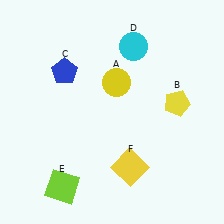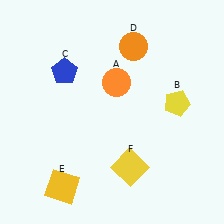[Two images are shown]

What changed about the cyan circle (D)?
In Image 1, D is cyan. In Image 2, it changed to orange.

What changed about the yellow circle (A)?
In Image 1, A is yellow. In Image 2, it changed to orange.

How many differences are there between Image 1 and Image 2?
There are 3 differences between the two images.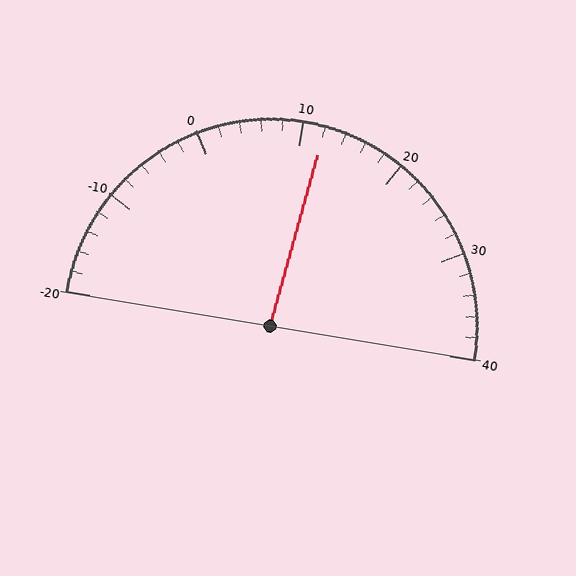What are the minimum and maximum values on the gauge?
The gauge ranges from -20 to 40.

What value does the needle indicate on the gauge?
The needle indicates approximately 12.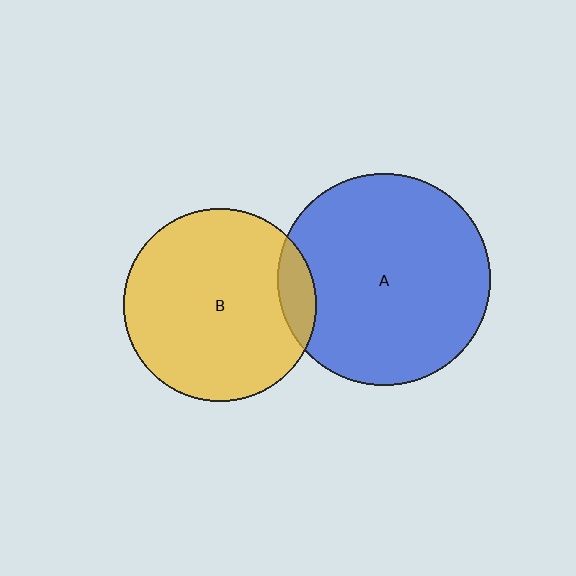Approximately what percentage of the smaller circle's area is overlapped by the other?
Approximately 10%.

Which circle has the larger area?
Circle A (blue).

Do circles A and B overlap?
Yes.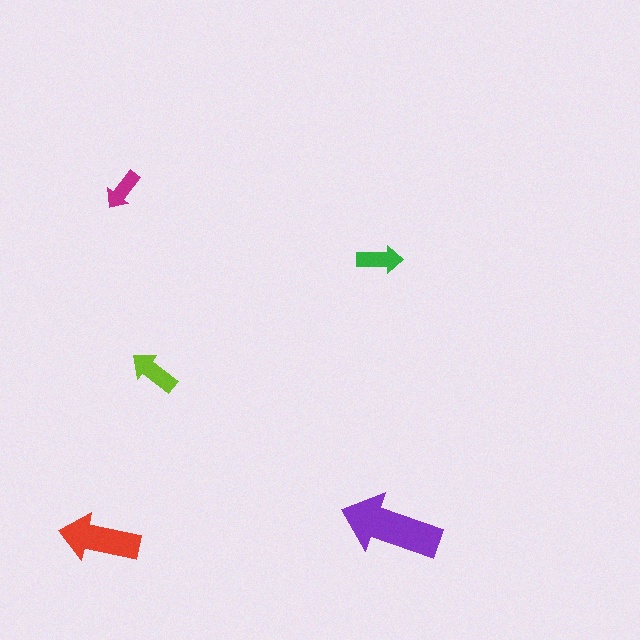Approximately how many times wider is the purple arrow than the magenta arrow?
About 2.5 times wider.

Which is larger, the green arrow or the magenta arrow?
The green one.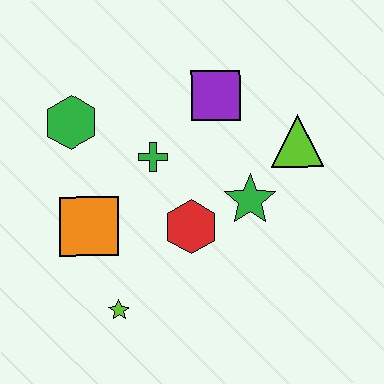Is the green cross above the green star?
Yes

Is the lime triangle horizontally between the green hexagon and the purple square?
No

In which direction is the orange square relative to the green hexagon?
The orange square is below the green hexagon.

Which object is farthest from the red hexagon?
The green hexagon is farthest from the red hexagon.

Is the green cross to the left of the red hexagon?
Yes